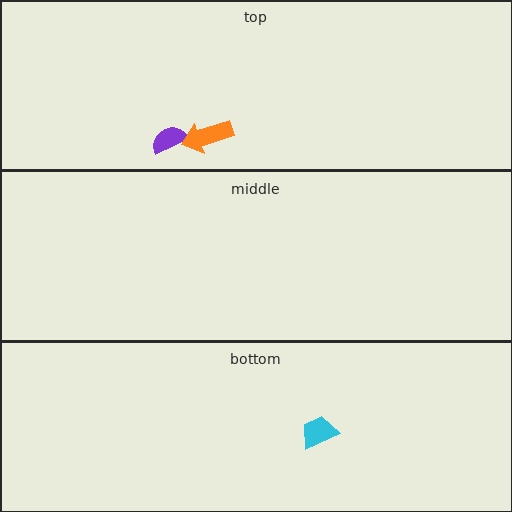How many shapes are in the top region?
2.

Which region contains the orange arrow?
The top region.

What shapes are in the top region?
The purple semicircle, the orange arrow.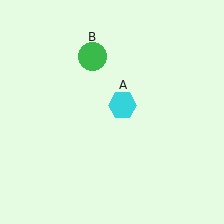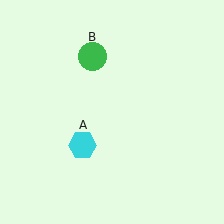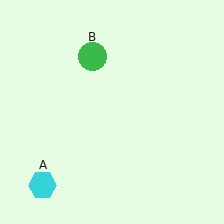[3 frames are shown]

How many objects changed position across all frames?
1 object changed position: cyan hexagon (object A).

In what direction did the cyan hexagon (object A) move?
The cyan hexagon (object A) moved down and to the left.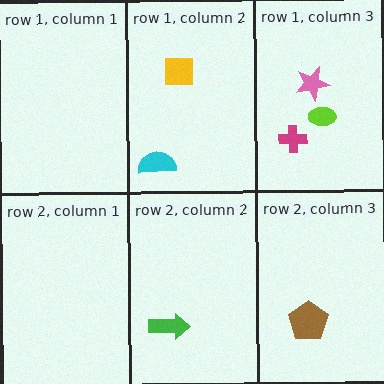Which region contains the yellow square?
The row 1, column 2 region.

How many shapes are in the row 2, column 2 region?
1.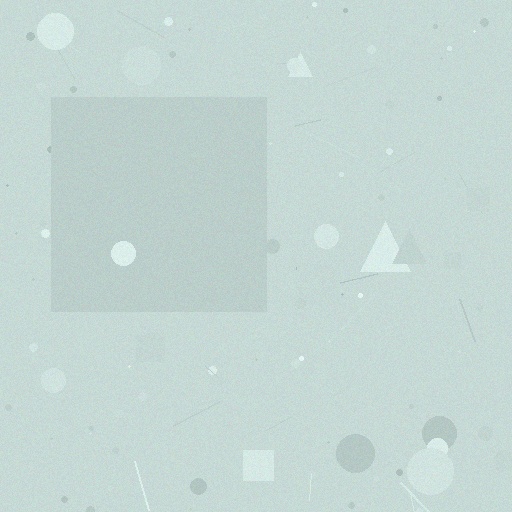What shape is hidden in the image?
A square is hidden in the image.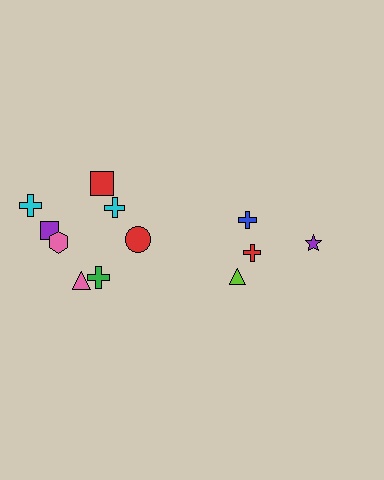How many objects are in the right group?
There are 4 objects.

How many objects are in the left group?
There are 8 objects.